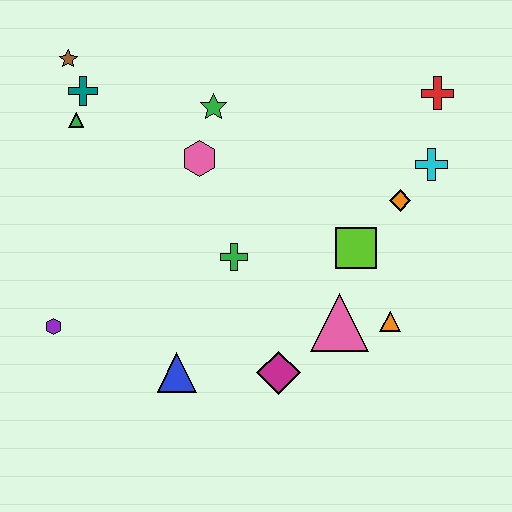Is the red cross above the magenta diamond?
Yes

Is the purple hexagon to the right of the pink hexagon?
No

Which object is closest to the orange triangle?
The pink triangle is closest to the orange triangle.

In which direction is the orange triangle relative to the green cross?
The orange triangle is to the right of the green cross.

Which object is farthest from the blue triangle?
The red cross is farthest from the blue triangle.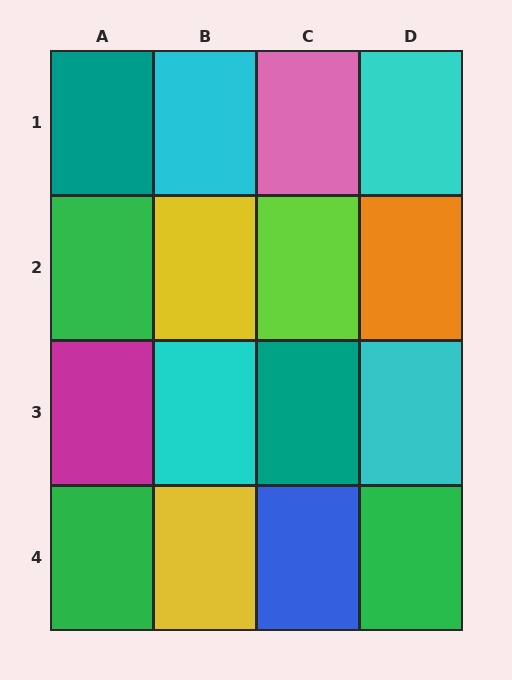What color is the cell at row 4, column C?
Blue.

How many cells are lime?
1 cell is lime.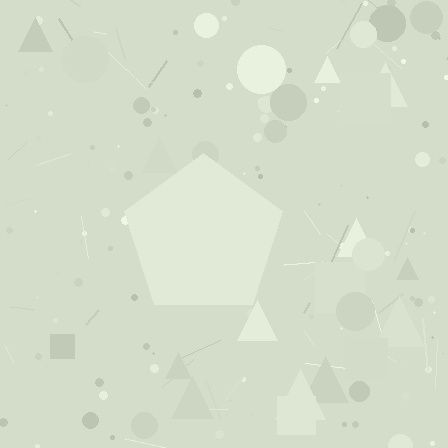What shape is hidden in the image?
A pentagon is hidden in the image.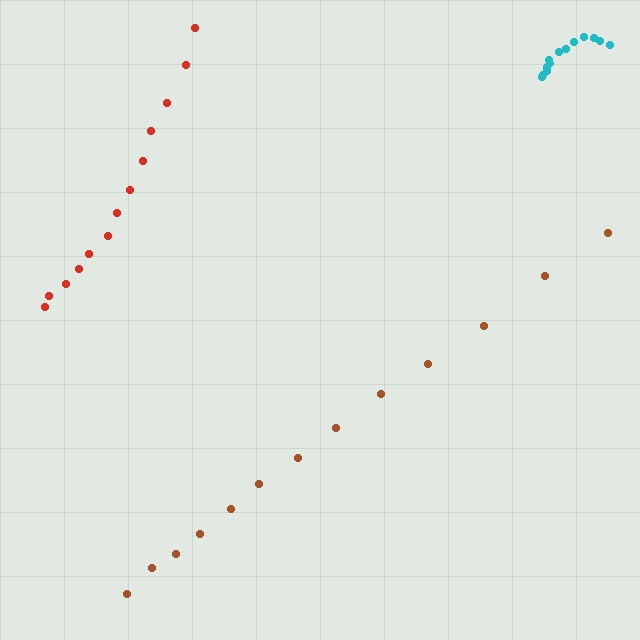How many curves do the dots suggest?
There are 3 distinct paths.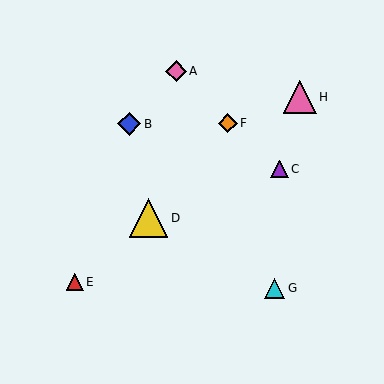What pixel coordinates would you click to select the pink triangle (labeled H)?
Click at (300, 97) to select the pink triangle H.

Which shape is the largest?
The yellow triangle (labeled D) is the largest.